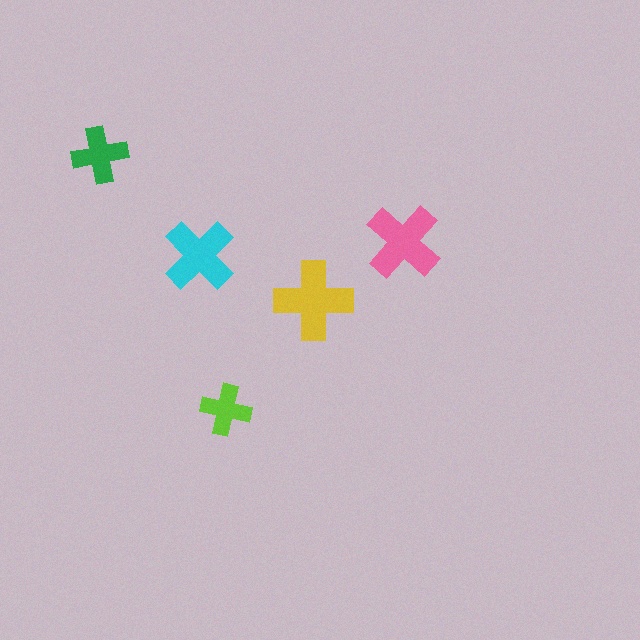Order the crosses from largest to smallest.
the yellow one, the pink one, the cyan one, the green one, the lime one.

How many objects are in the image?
There are 5 objects in the image.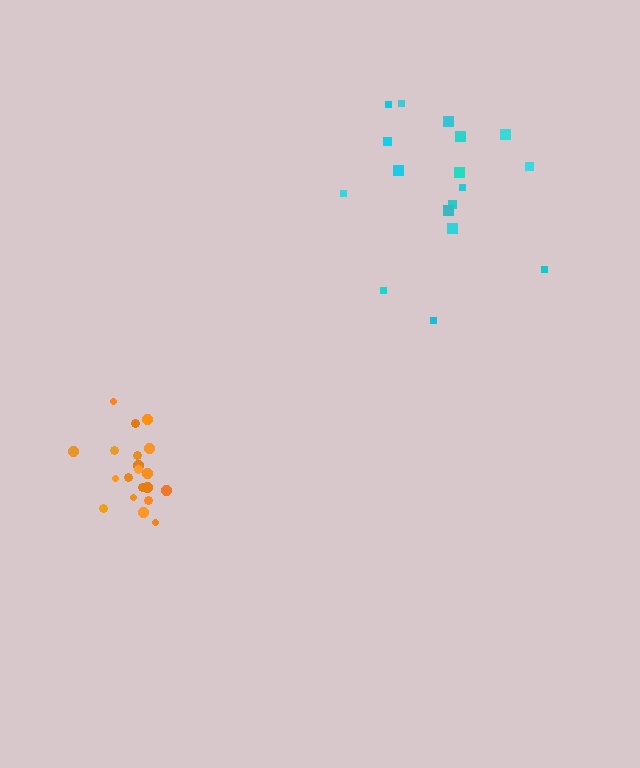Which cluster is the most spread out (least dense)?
Cyan.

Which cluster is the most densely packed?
Orange.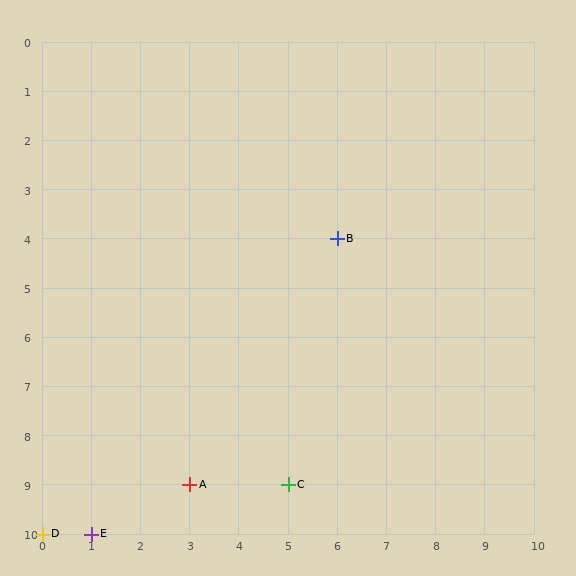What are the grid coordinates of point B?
Point B is at grid coordinates (6, 4).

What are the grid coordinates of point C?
Point C is at grid coordinates (5, 9).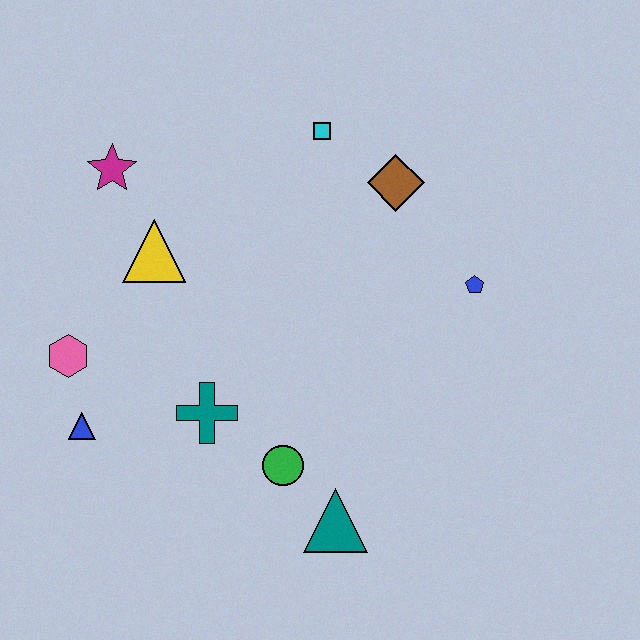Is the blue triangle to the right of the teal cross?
No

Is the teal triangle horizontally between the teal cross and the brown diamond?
Yes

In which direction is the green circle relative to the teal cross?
The green circle is to the right of the teal cross.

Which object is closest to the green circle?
The teal triangle is closest to the green circle.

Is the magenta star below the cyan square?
Yes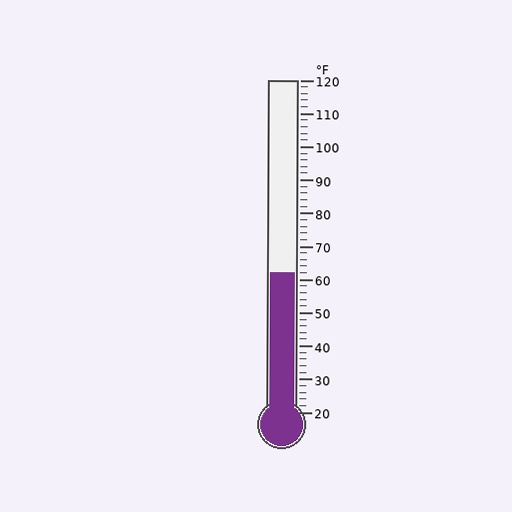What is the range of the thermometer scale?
The thermometer scale ranges from 20°F to 120°F.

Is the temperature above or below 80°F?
The temperature is below 80°F.